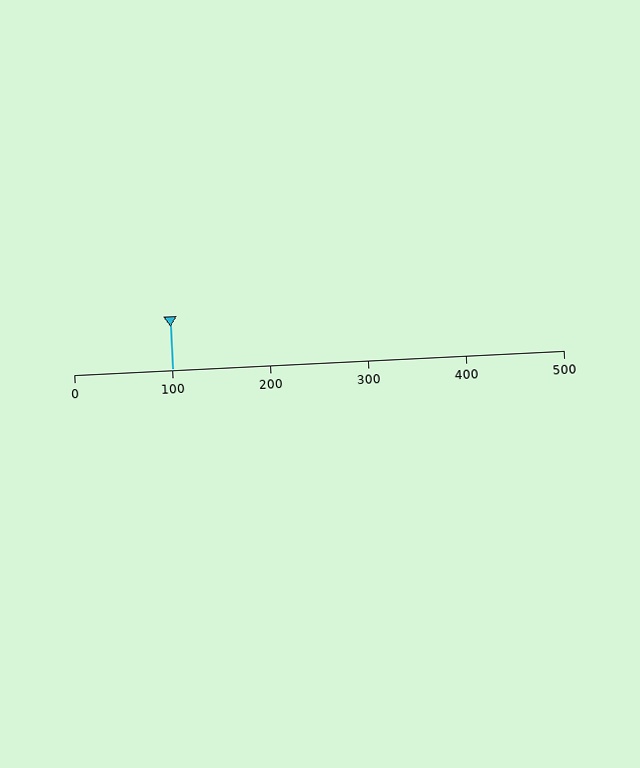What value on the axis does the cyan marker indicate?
The marker indicates approximately 100.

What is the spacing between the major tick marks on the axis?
The major ticks are spaced 100 apart.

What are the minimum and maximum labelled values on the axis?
The axis runs from 0 to 500.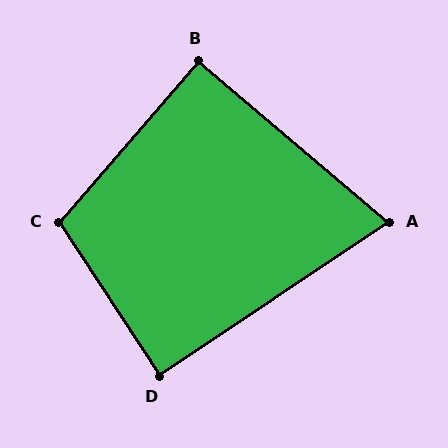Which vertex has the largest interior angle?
C, at approximately 106 degrees.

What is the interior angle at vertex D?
Approximately 89 degrees (approximately right).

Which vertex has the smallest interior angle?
A, at approximately 74 degrees.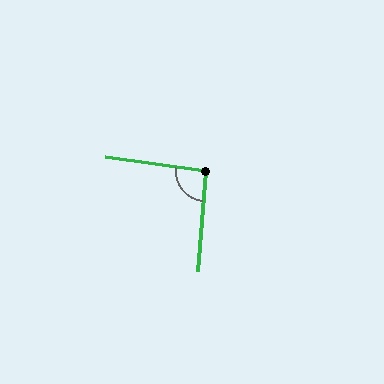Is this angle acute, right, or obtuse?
It is approximately a right angle.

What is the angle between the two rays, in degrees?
Approximately 93 degrees.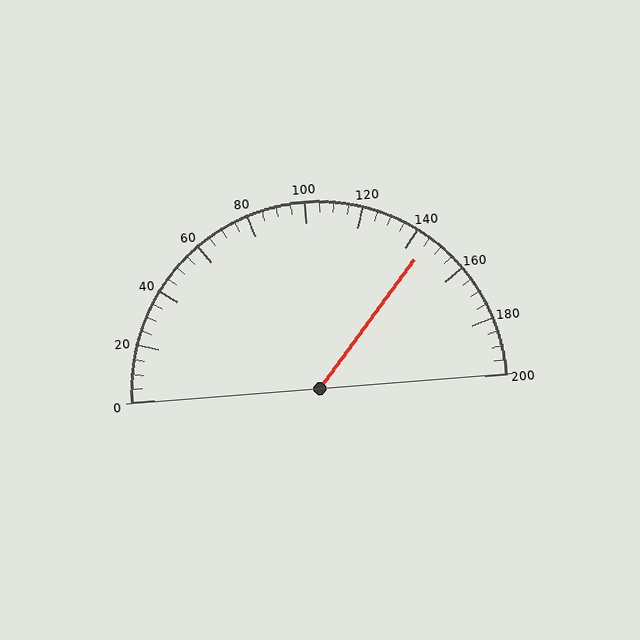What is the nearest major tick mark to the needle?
The nearest major tick mark is 140.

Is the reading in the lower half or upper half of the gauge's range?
The reading is in the upper half of the range (0 to 200).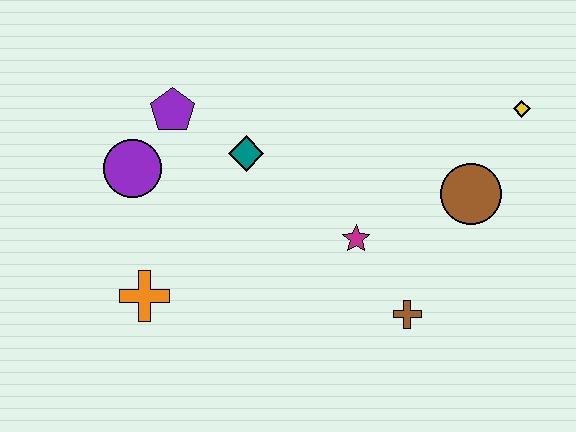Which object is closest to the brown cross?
The magenta star is closest to the brown cross.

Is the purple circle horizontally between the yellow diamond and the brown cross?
No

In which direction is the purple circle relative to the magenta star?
The purple circle is to the left of the magenta star.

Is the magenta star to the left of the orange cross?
No